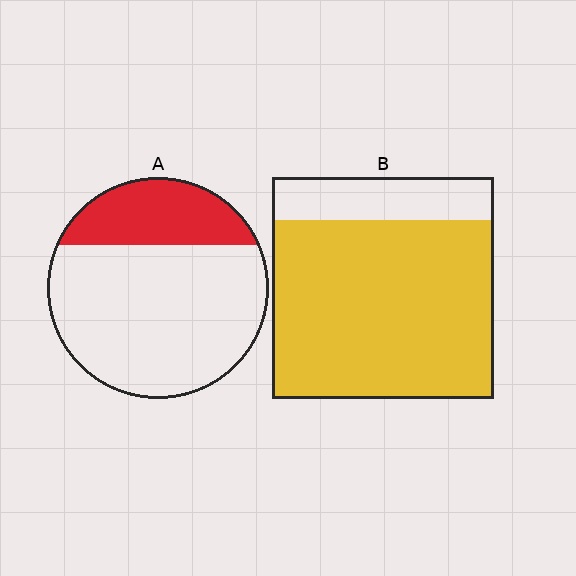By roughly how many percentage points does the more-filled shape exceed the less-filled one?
By roughly 55 percentage points (B over A).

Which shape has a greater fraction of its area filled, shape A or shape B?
Shape B.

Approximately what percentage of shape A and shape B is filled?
A is approximately 25% and B is approximately 80%.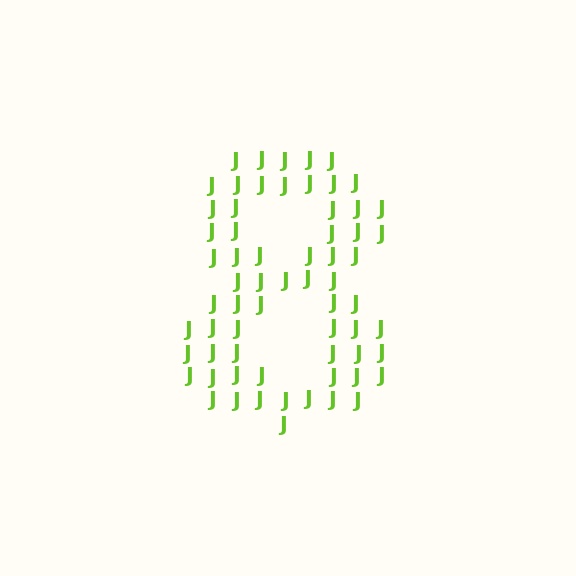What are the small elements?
The small elements are letter J's.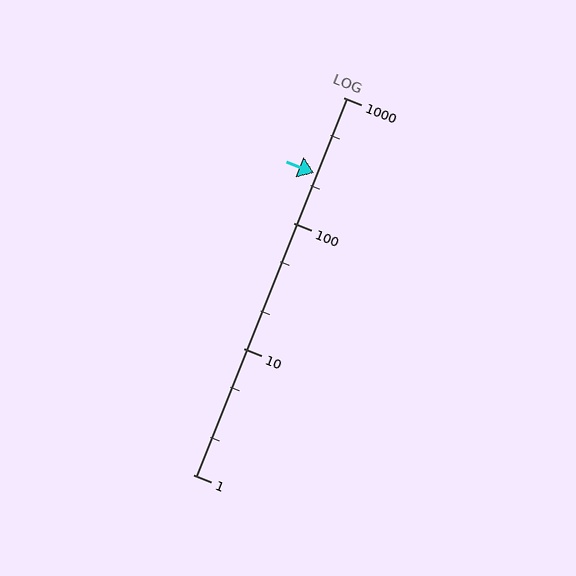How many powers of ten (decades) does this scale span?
The scale spans 3 decades, from 1 to 1000.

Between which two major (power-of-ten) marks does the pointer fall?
The pointer is between 100 and 1000.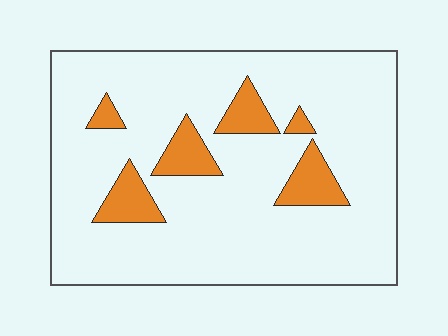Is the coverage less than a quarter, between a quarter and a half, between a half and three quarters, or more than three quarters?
Less than a quarter.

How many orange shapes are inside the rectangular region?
6.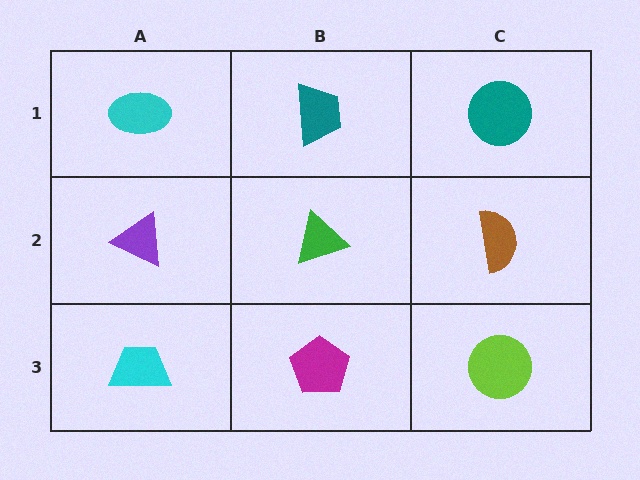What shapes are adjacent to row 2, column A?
A cyan ellipse (row 1, column A), a cyan trapezoid (row 3, column A), a green triangle (row 2, column B).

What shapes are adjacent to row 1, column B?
A green triangle (row 2, column B), a cyan ellipse (row 1, column A), a teal circle (row 1, column C).